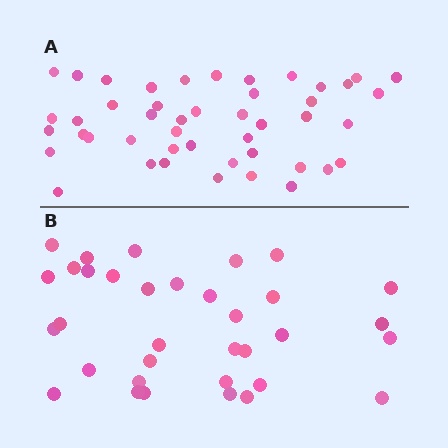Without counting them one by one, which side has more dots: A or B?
Region A (the top region) has more dots.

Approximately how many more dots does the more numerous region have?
Region A has roughly 12 or so more dots than region B.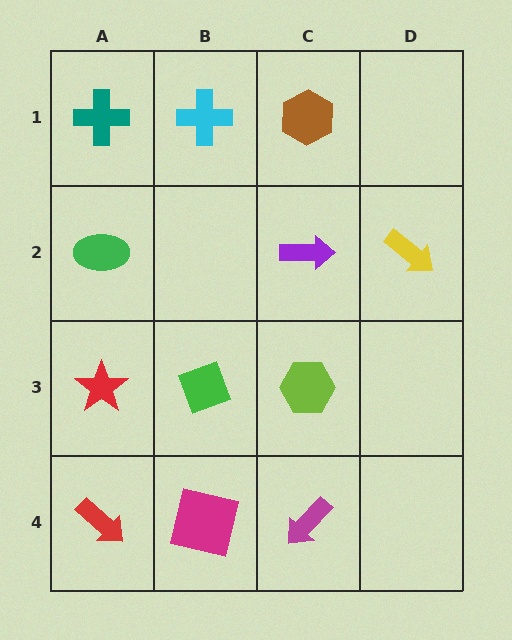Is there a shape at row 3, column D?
No, that cell is empty.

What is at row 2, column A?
A green ellipse.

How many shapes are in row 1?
3 shapes.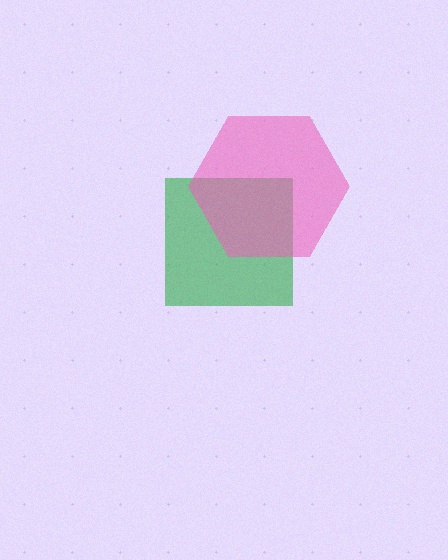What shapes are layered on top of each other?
The layered shapes are: a green square, a pink hexagon.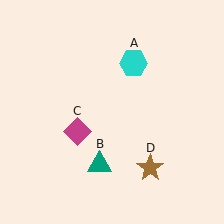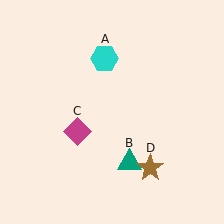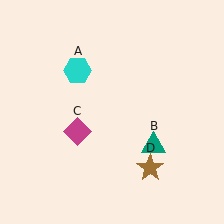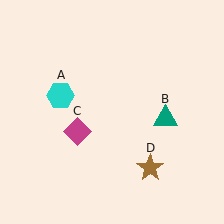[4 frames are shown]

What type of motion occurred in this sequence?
The cyan hexagon (object A), teal triangle (object B) rotated counterclockwise around the center of the scene.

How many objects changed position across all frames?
2 objects changed position: cyan hexagon (object A), teal triangle (object B).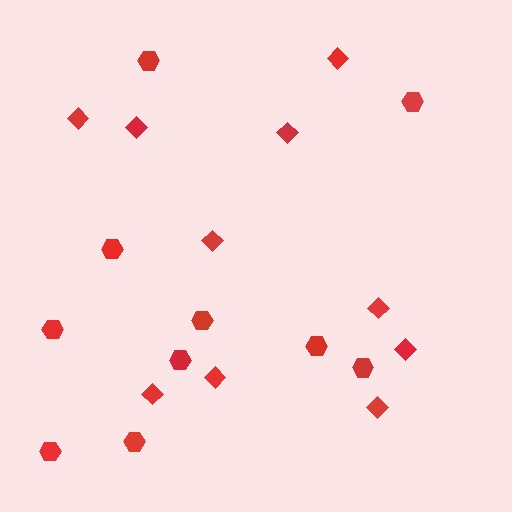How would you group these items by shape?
There are 2 groups: one group of diamonds (10) and one group of hexagons (10).